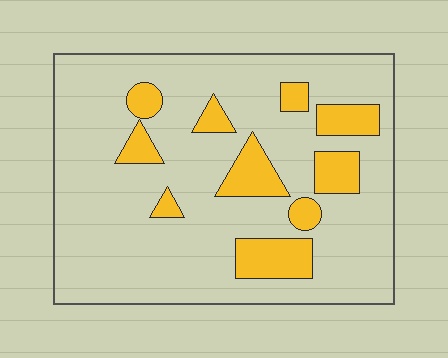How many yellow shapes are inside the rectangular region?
10.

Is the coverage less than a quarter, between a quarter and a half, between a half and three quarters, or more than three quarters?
Less than a quarter.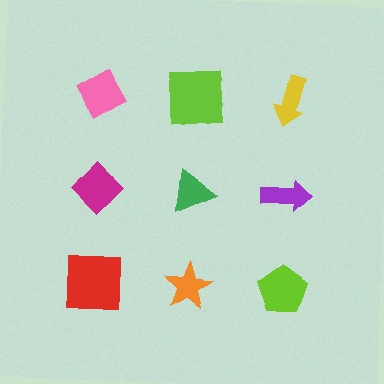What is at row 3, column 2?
An orange star.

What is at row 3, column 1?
A red square.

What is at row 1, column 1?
A pink diamond.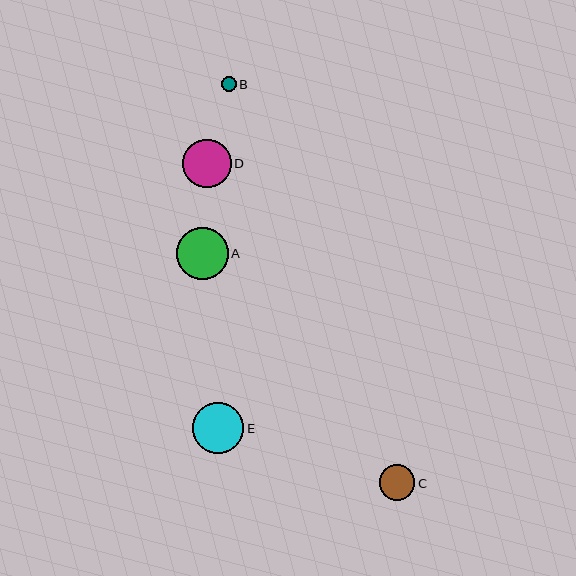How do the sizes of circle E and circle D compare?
Circle E and circle D are approximately the same size.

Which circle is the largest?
Circle A is the largest with a size of approximately 52 pixels.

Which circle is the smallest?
Circle B is the smallest with a size of approximately 15 pixels.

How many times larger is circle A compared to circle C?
Circle A is approximately 1.5 times the size of circle C.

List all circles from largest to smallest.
From largest to smallest: A, E, D, C, B.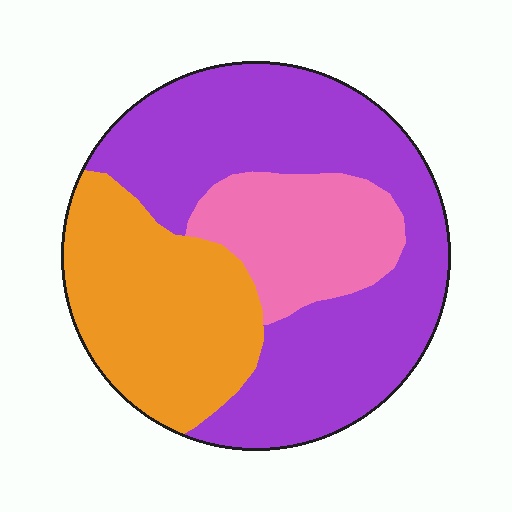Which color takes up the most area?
Purple, at roughly 50%.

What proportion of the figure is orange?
Orange takes up between a sixth and a third of the figure.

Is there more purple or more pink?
Purple.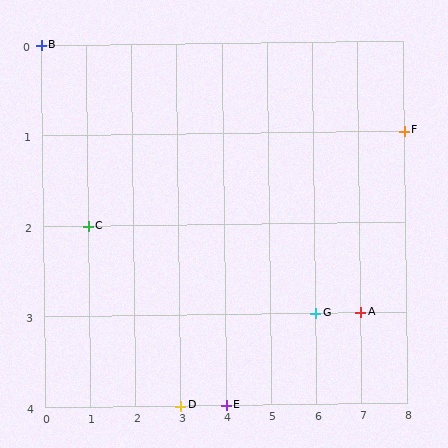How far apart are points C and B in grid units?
Points C and B are 1 column and 2 rows apart (about 2.2 grid units diagonally).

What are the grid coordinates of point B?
Point B is at grid coordinates (0, 0).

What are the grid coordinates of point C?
Point C is at grid coordinates (1, 2).